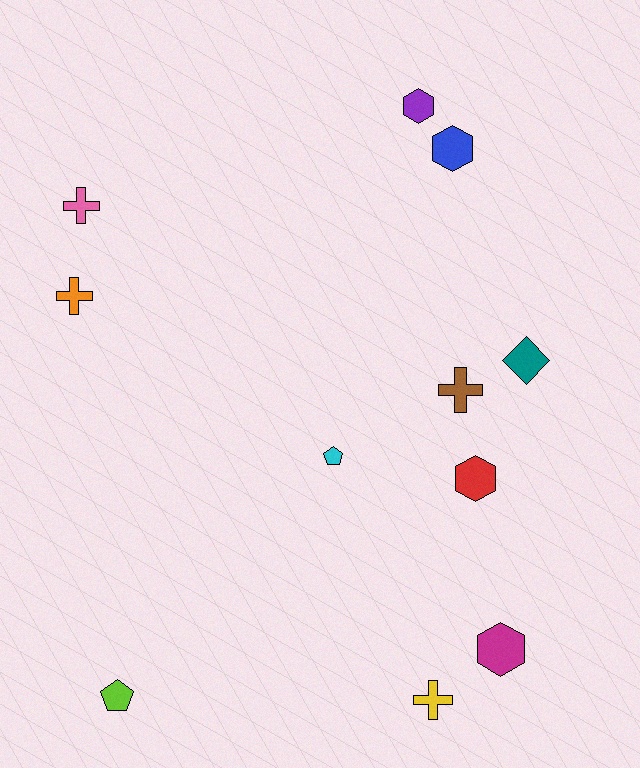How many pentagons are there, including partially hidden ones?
There are 2 pentagons.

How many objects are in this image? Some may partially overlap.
There are 11 objects.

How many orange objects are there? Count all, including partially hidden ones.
There is 1 orange object.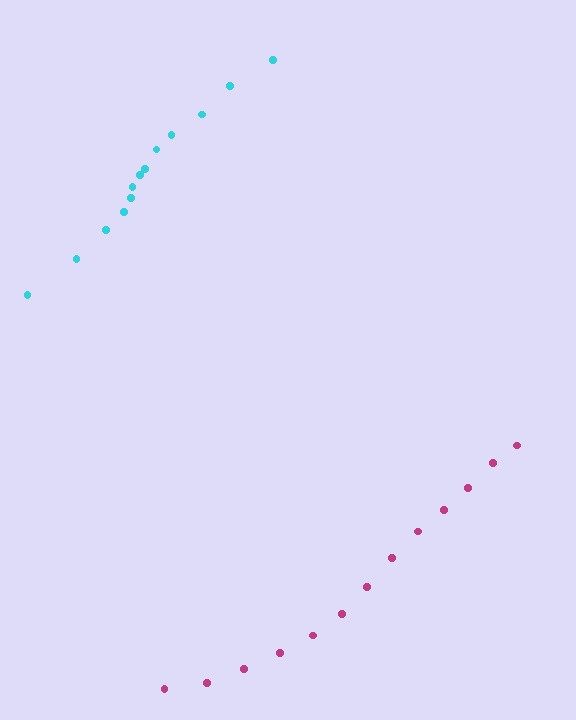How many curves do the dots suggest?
There are 2 distinct paths.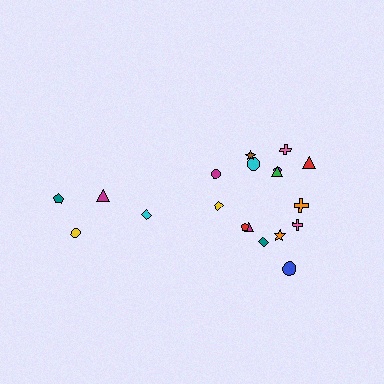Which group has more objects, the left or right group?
The right group.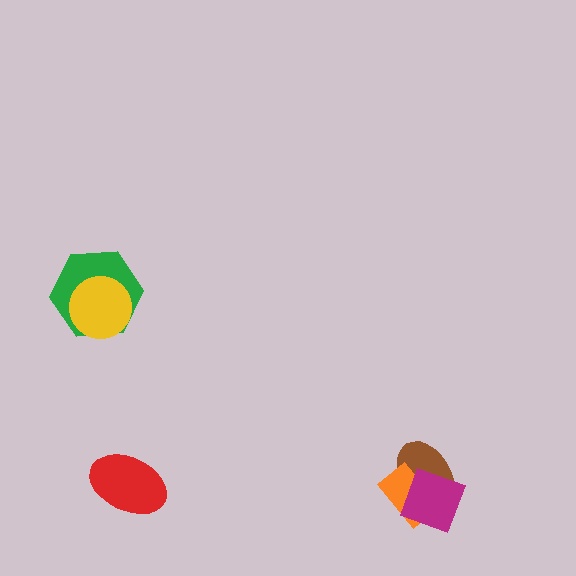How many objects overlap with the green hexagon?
1 object overlaps with the green hexagon.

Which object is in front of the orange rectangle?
The magenta square is in front of the orange rectangle.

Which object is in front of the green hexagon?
The yellow circle is in front of the green hexagon.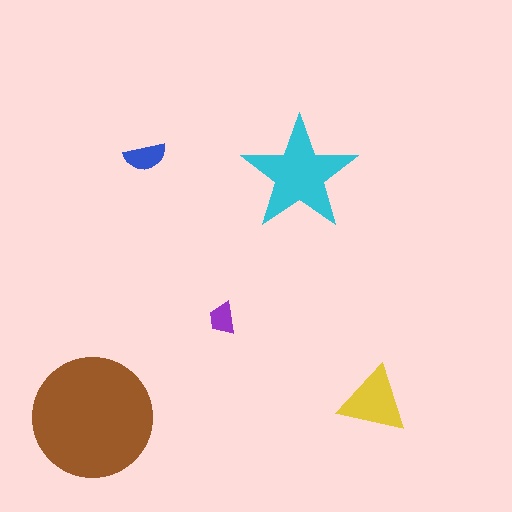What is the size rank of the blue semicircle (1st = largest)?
4th.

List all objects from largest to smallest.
The brown circle, the cyan star, the yellow triangle, the blue semicircle, the purple trapezoid.